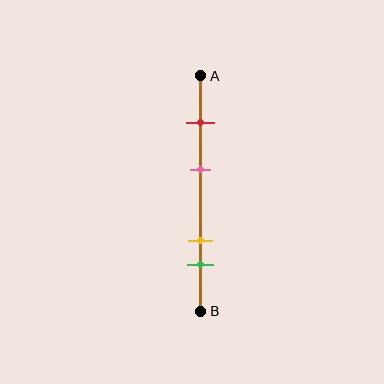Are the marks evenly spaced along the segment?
No, the marks are not evenly spaced.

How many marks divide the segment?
There are 4 marks dividing the segment.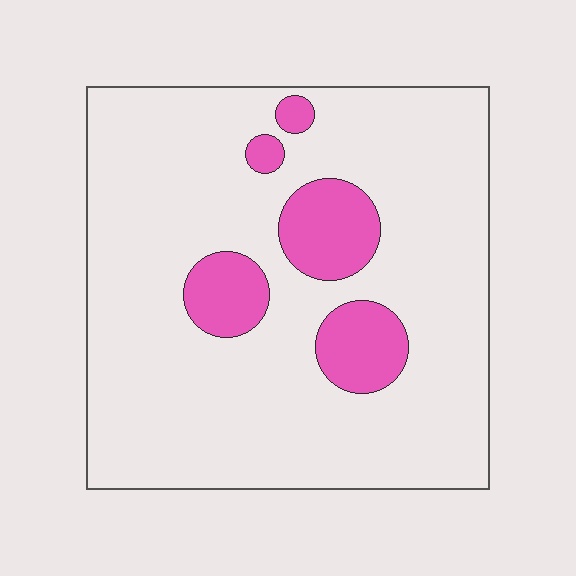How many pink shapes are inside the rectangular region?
5.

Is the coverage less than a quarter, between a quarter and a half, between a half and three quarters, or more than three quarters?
Less than a quarter.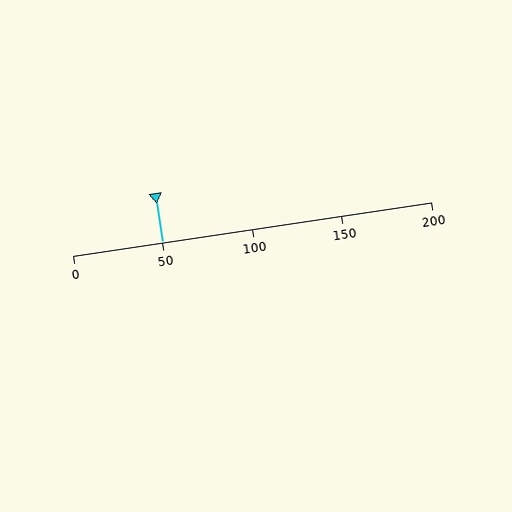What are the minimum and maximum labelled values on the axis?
The axis runs from 0 to 200.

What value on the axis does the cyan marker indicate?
The marker indicates approximately 50.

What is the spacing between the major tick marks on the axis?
The major ticks are spaced 50 apart.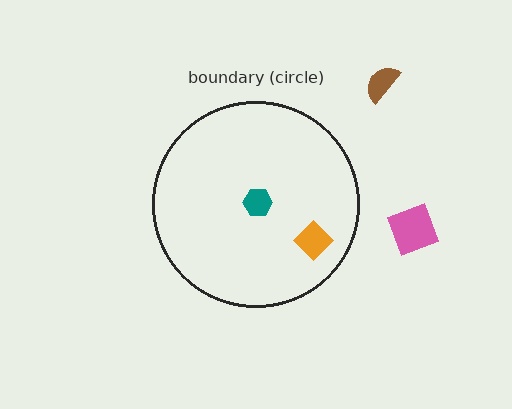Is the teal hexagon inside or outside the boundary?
Inside.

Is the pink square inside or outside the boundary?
Outside.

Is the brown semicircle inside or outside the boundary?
Outside.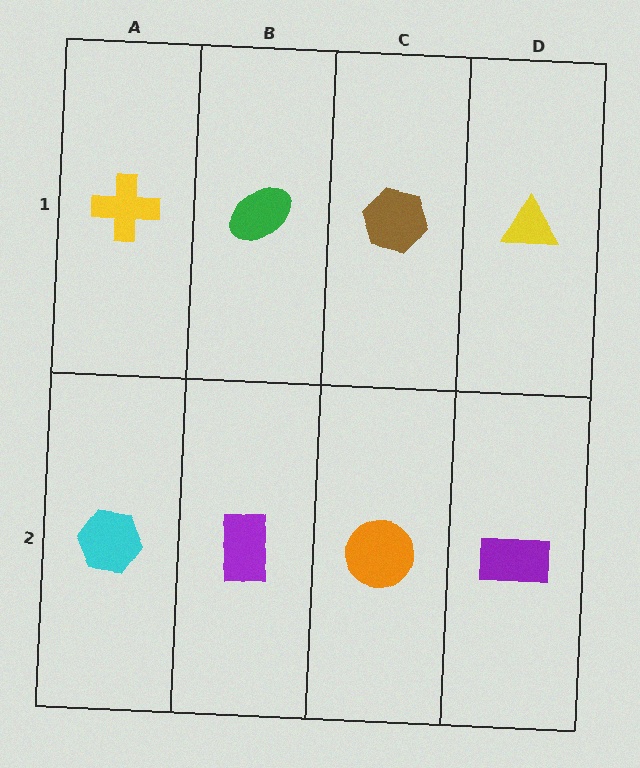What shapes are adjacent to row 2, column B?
A green ellipse (row 1, column B), a cyan hexagon (row 2, column A), an orange circle (row 2, column C).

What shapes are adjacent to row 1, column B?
A purple rectangle (row 2, column B), a yellow cross (row 1, column A), a brown hexagon (row 1, column C).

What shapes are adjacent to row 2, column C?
A brown hexagon (row 1, column C), a purple rectangle (row 2, column B), a purple rectangle (row 2, column D).